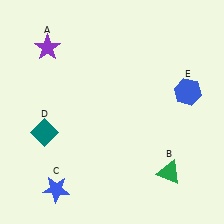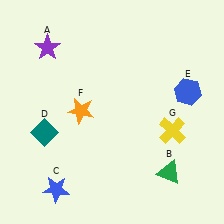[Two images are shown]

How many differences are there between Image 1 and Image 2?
There are 2 differences between the two images.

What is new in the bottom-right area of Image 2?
A yellow cross (G) was added in the bottom-right area of Image 2.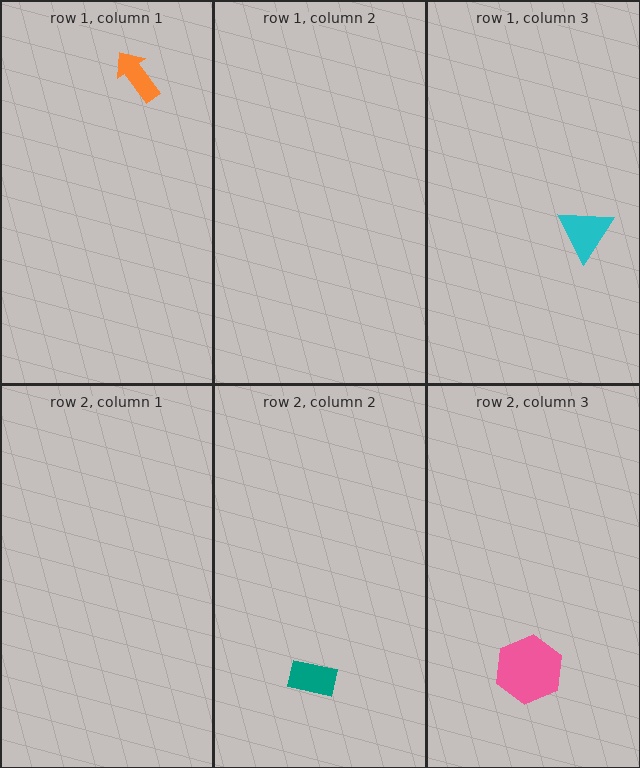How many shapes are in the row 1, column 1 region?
1.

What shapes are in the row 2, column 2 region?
The teal rectangle.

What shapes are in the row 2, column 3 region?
The pink hexagon.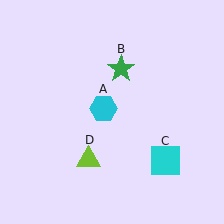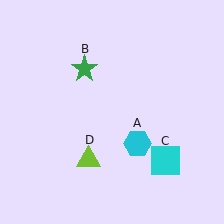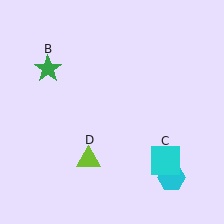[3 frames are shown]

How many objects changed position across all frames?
2 objects changed position: cyan hexagon (object A), green star (object B).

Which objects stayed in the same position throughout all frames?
Cyan square (object C) and lime triangle (object D) remained stationary.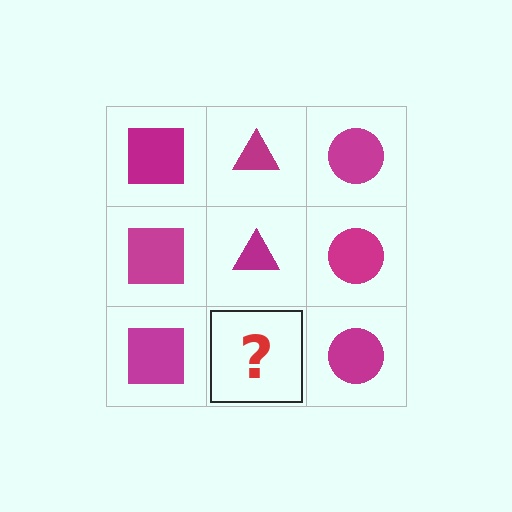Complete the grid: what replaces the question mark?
The question mark should be replaced with a magenta triangle.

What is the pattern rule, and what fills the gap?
The rule is that each column has a consistent shape. The gap should be filled with a magenta triangle.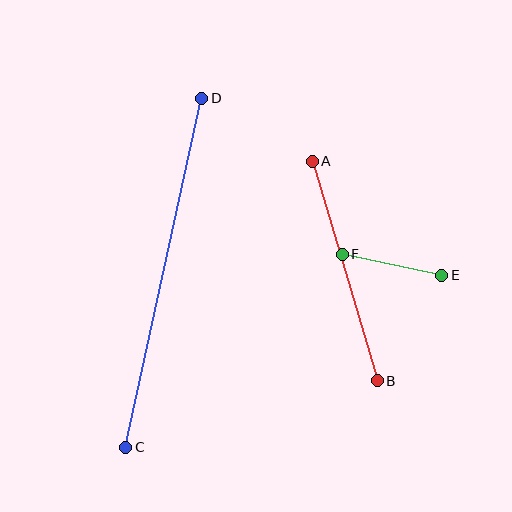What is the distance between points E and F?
The distance is approximately 102 pixels.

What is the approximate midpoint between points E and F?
The midpoint is at approximately (392, 265) pixels.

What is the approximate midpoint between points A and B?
The midpoint is at approximately (345, 271) pixels.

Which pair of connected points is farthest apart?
Points C and D are farthest apart.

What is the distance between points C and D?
The distance is approximately 357 pixels.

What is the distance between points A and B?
The distance is approximately 229 pixels.